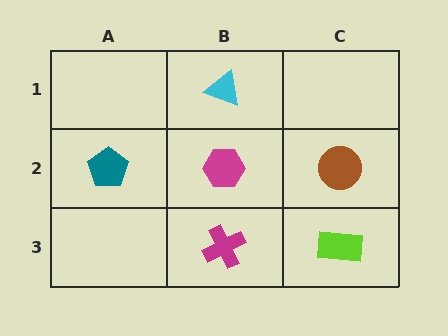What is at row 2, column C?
A brown circle.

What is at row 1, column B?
A cyan triangle.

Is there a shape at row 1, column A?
No, that cell is empty.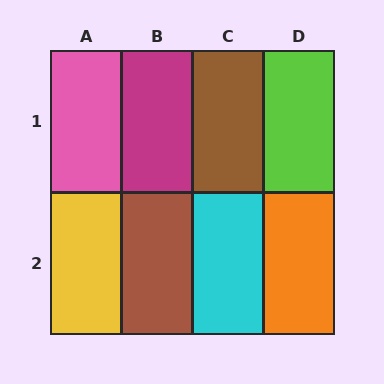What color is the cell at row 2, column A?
Yellow.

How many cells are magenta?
1 cell is magenta.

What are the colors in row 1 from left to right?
Pink, magenta, brown, lime.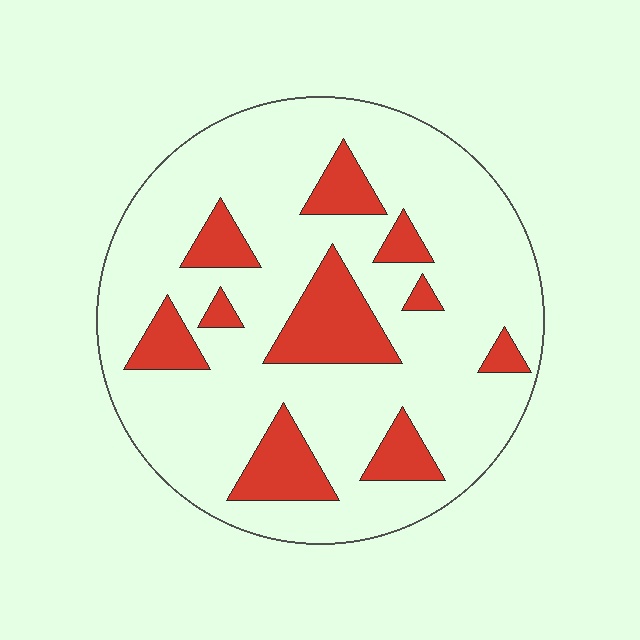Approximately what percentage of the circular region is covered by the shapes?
Approximately 20%.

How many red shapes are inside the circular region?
10.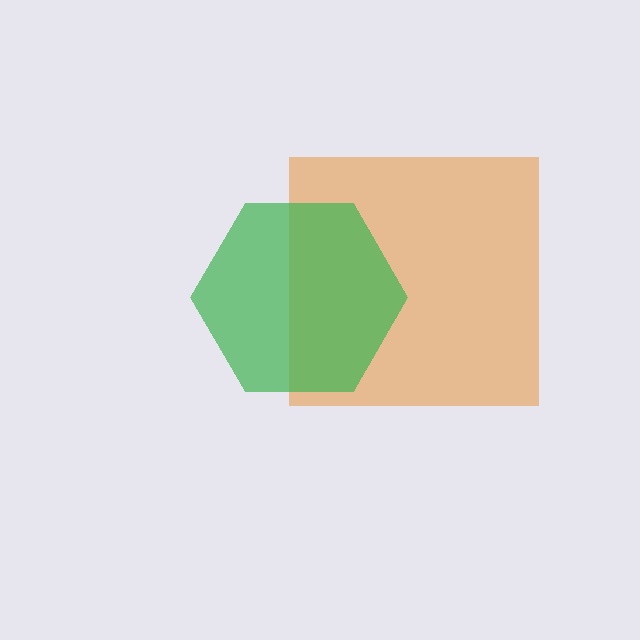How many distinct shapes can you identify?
There are 2 distinct shapes: an orange square, a green hexagon.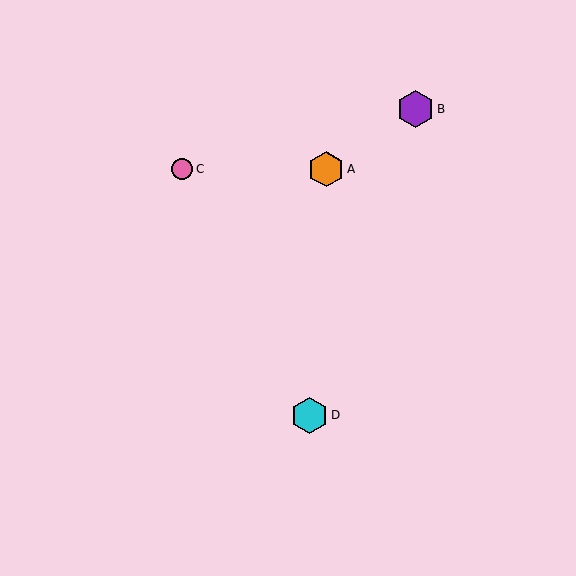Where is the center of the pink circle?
The center of the pink circle is at (182, 169).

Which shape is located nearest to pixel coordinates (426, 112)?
The purple hexagon (labeled B) at (416, 109) is nearest to that location.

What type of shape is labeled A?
Shape A is an orange hexagon.